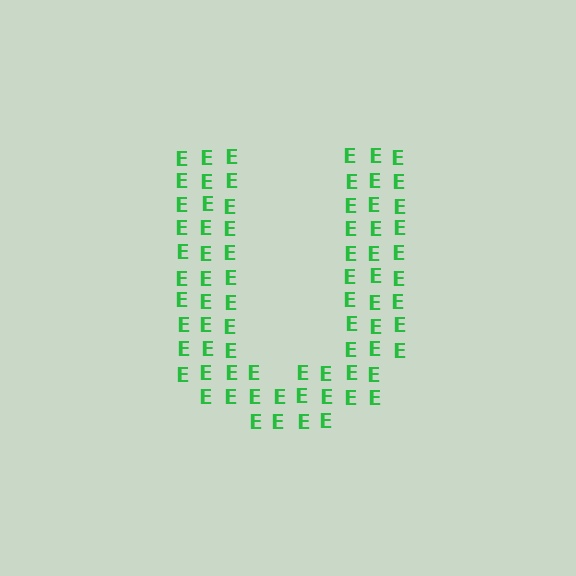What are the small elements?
The small elements are letter E's.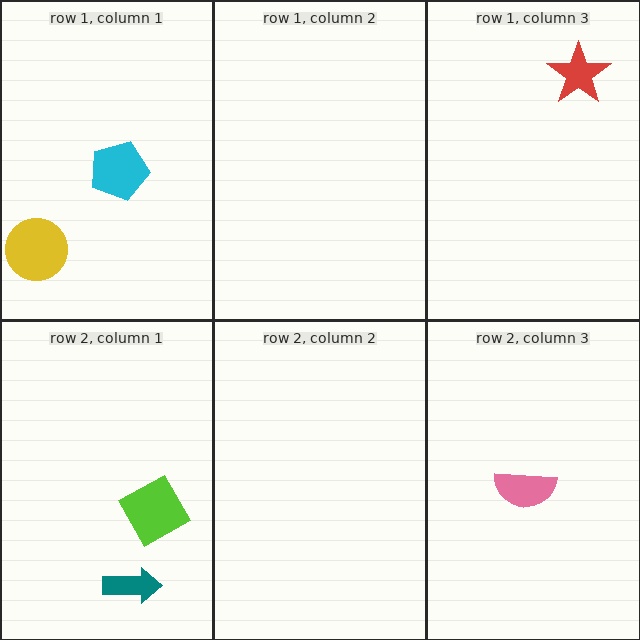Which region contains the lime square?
The row 2, column 1 region.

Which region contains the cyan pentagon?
The row 1, column 1 region.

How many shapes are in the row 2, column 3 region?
1.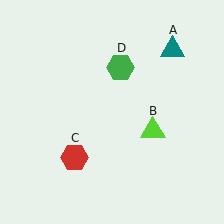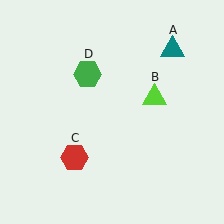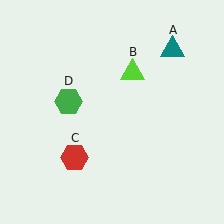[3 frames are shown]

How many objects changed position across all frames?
2 objects changed position: lime triangle (object B), green hexagon (object D).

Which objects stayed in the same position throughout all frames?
Teal triangle (object A) and red hexagon (object C) remained stationary.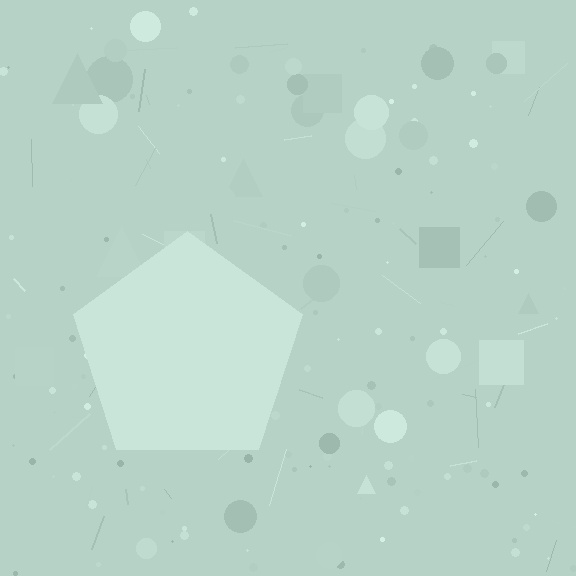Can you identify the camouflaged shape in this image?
The camouflaged shape is a pentagon.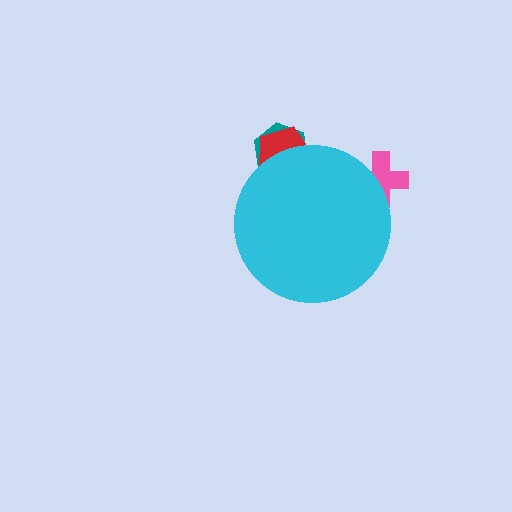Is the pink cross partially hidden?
Yes, the pink cross is partially hidden behind the cyan circle.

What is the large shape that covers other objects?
A cyan circle.